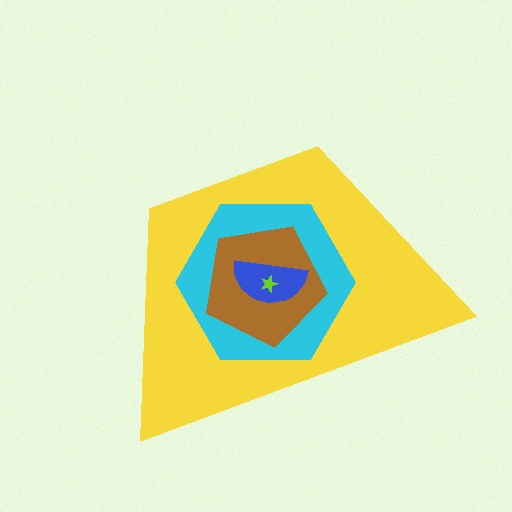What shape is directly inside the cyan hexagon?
The brown pentagon.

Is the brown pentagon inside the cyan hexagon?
Yes.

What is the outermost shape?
The yellow trapezoid.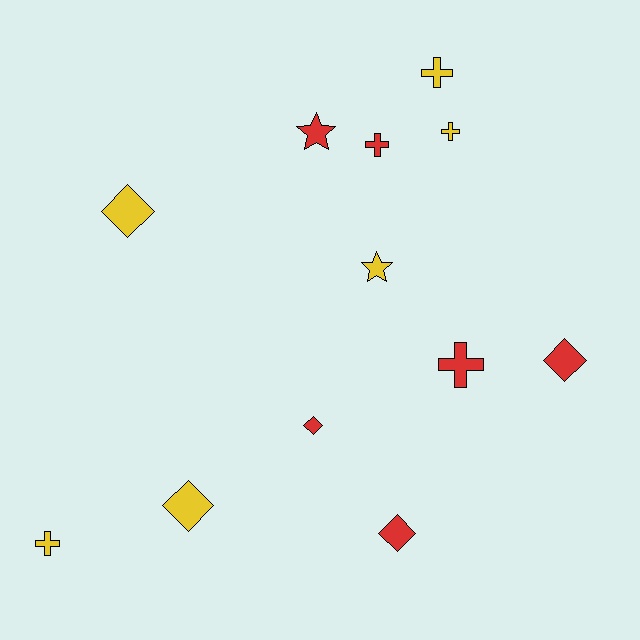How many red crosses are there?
There are 2 red crosses.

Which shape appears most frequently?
Diamond, with 5 objects.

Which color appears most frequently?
Yellow, with 6 objects.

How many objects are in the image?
There are 12 objects.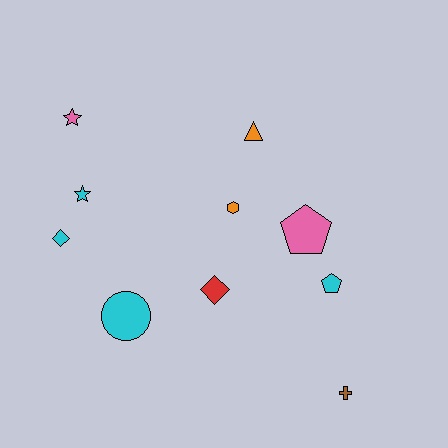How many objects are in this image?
There are 10 objects.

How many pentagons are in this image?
There are 2 pentagons.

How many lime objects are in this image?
There are no lime objects.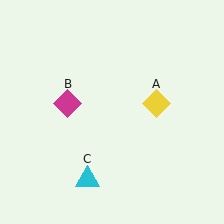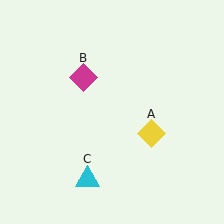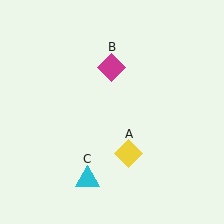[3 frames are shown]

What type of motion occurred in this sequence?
The yellow diamond (object A), magenta diamond (object B) rotated clockwise around the center of the scene.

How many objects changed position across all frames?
2 objects changed position: yellow diamond (object A), magenta diamond (object B).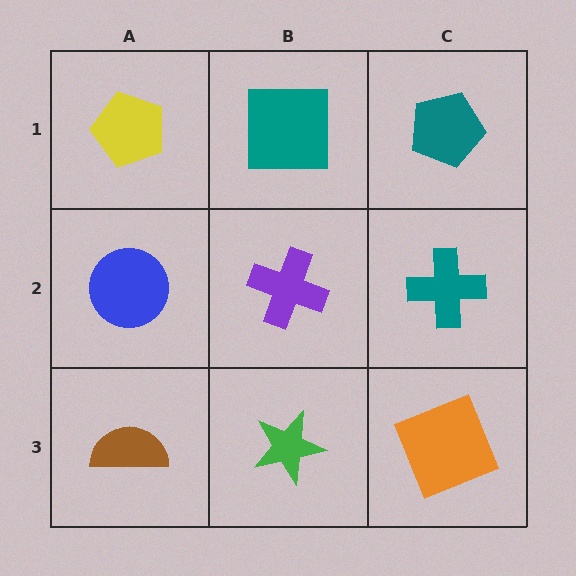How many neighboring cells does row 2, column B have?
4.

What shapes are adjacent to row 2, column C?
A teal pentagon (row 1, column C), an orange square (row 3, column C), a purple cross (row 2, column B).